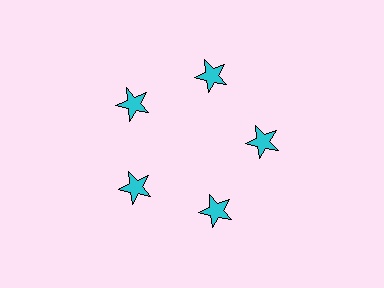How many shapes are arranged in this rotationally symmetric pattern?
There are 5 shapes, arranged in 5 groups of 1.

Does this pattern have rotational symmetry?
Yes, this pattern has 5-fold rotational symmetry. It looks the same after rotating 72 degrees around the center.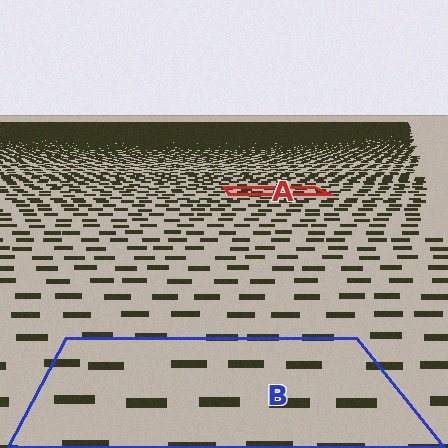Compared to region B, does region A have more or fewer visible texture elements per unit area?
Region A has more texture elements per unit area — they are packed more densely because it is farther away.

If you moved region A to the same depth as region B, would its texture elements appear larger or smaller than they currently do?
They would appear larger. At a closer depth, the same texture elements are projected at a bigger on-screen size.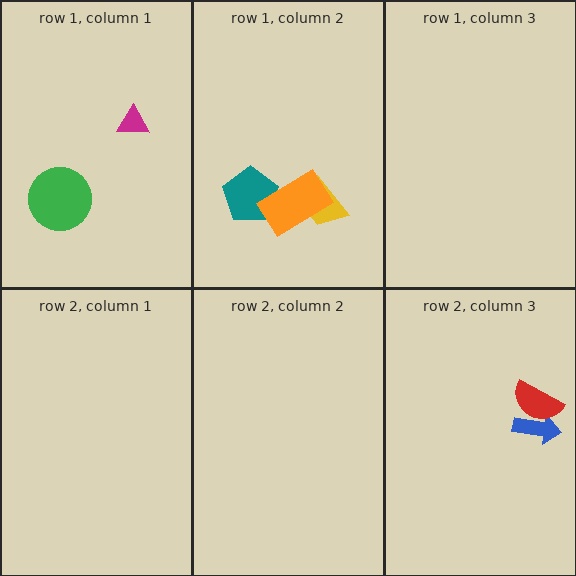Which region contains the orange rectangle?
The row 1, column 2 region.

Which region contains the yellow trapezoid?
The row 1, column 2 region.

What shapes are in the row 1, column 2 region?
The yellow trapezoid, the teal pentagon, the orange rectangle.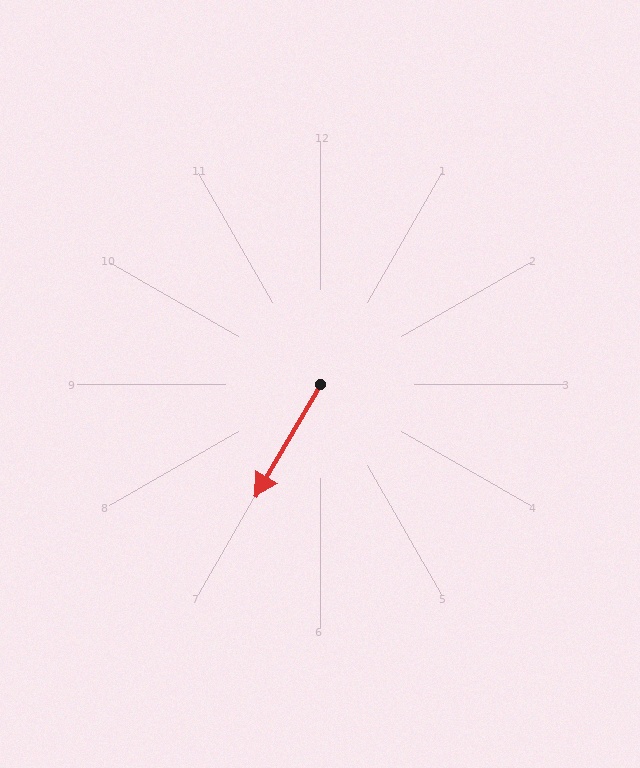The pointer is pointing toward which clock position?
Roughly 7 o'clock.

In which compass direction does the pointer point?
Southwest.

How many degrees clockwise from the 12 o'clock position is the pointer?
Approximately 210 degrees.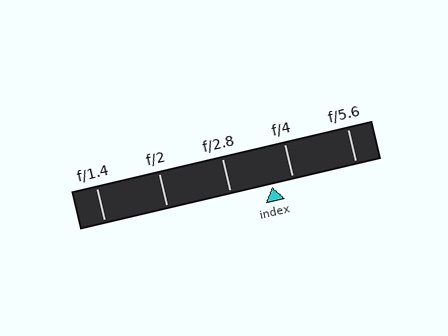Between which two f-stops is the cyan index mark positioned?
The index mark is between f/2.8 and f/4.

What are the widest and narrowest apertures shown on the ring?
The widest aperture shown is f/1.4 and the narrowest is f/5.6.